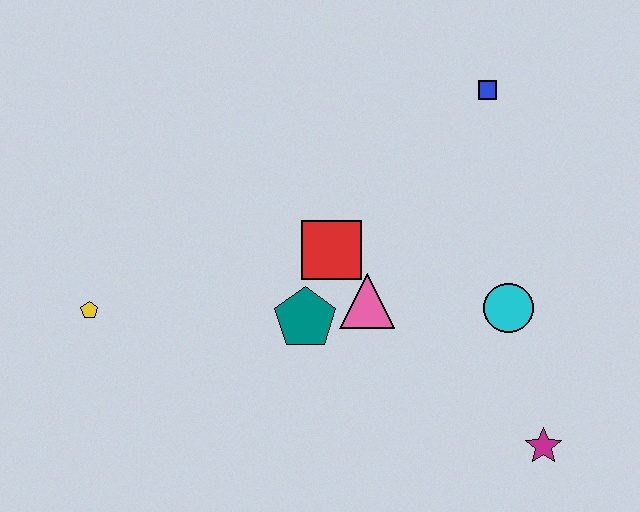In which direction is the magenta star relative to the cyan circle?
The magenta star is below the cyan circle.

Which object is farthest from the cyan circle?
The yellow pentagon is farthest from the cyan circle.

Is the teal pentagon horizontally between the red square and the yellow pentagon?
Yes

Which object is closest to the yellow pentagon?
The teal pentagon is closest to the yellow pentagon.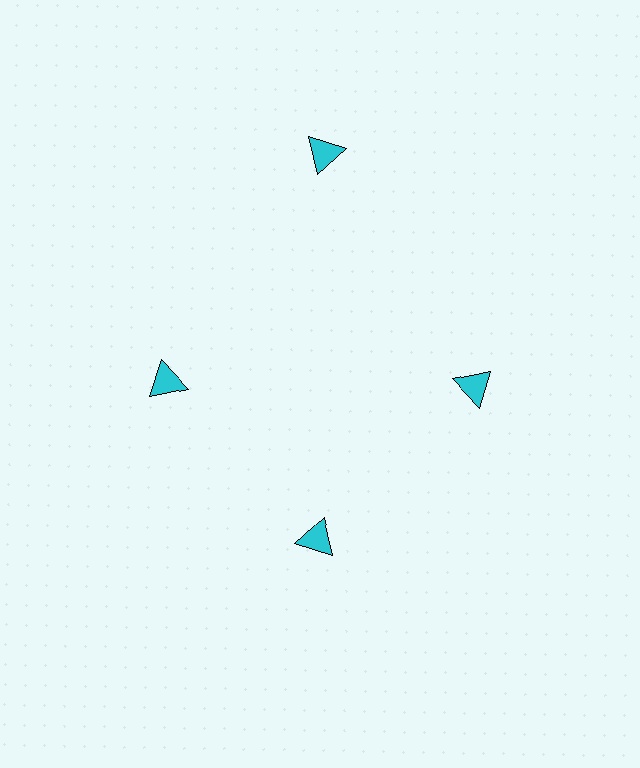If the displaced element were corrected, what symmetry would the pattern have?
It would have 4-fold rotational symmetry — the pattern would map onto itself every 90 degrees.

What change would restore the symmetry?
The symmetry would be restored by moving it inward, back onto the ring so that all 4 triangles sit at equal angles and equal distance from the center.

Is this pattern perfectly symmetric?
No. The 4 cyan triangles are arranged in a ring, but one element near the 12 o'clock position is pushed outward from the center, breaking the 4-fold rotational symmetry.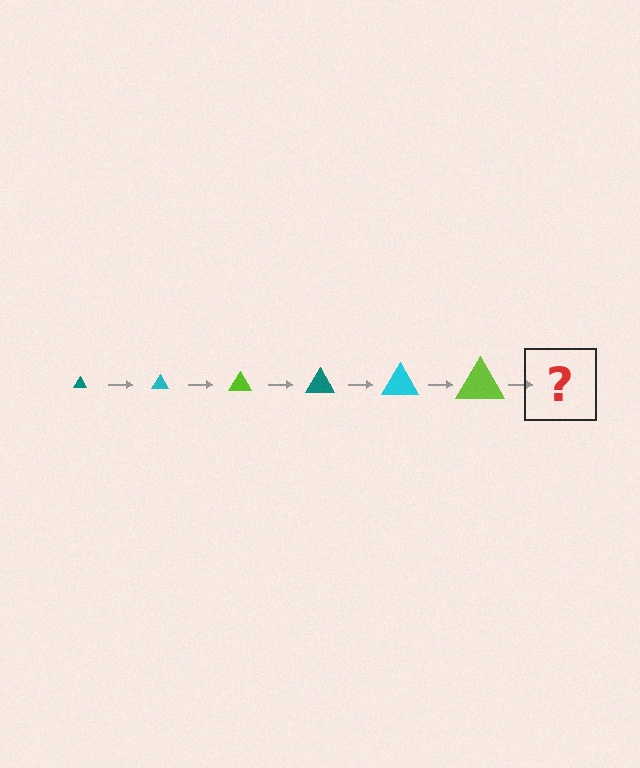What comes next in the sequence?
The next element should be a teal triangle, larger than the previous one.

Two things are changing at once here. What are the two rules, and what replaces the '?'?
The two rules are that the triangle grows larger each step and the color cycles through teal, cyan, and lime. The '?' should be a teal triangle, larger than the previous one.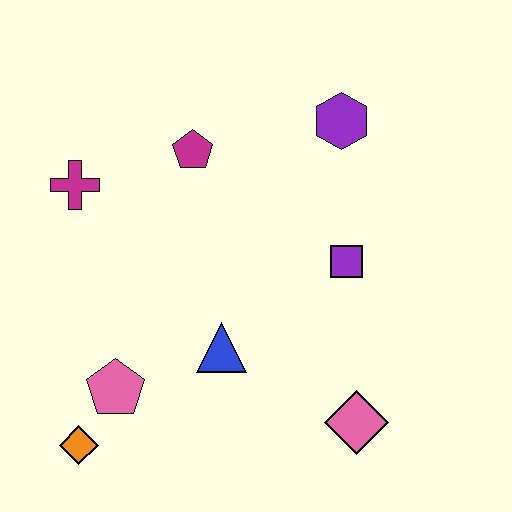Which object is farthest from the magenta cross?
The pink diamond is farthest from the magenta cross.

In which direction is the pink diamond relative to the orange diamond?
The pink diamond is to the right of the orange diamond.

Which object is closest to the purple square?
The purple hexagon is closest to the purple square.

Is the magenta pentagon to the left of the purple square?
Yes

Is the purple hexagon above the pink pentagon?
Yes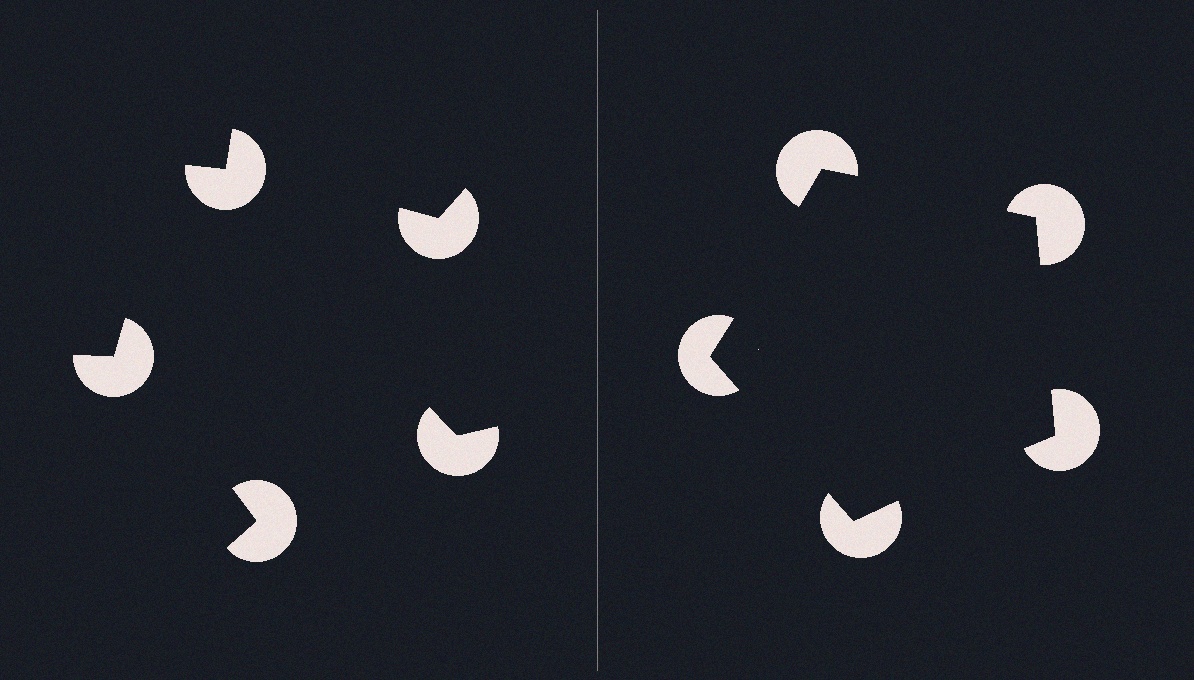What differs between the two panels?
The pac-man discs are positioned identically on both sides; only the wedge orientations differ. On the right they align to a pentagon; on the left they are misaligned.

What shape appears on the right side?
An illusory pentagon.